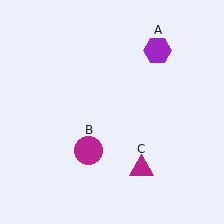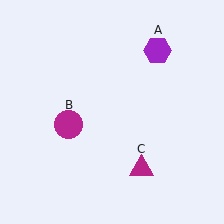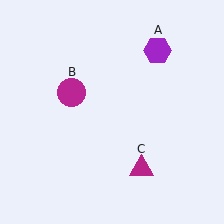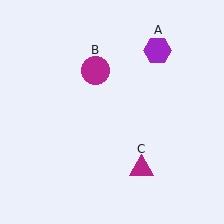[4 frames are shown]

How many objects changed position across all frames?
1 object changed position: magenta circle (object B).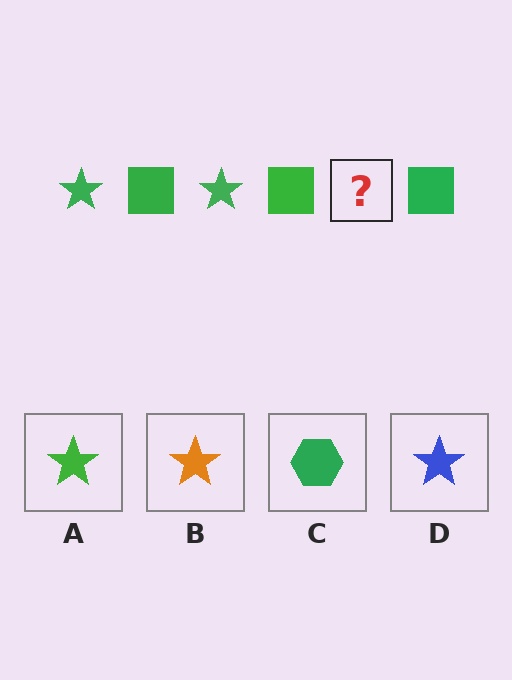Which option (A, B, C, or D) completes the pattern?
A.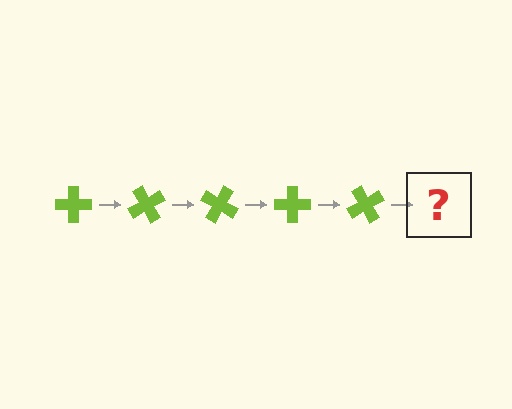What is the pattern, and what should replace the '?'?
The pattern is that the cross rotates 60 degrees each step. The '?' should be a lime cross rotated 300 degrees.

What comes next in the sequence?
The next element should be a lime cross rotated 300 degrees.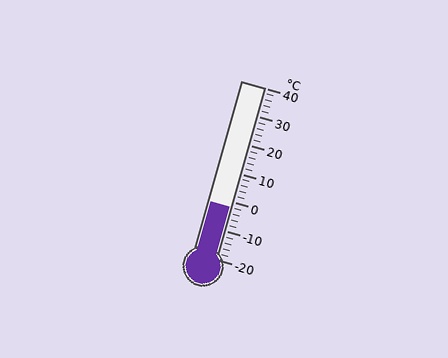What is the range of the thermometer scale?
The thermometer scale ranges from -20°C to 40°C.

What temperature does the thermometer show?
The thermometer shows approximately -2°C.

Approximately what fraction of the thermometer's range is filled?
The thermometer is filled to approximately 30% of its range.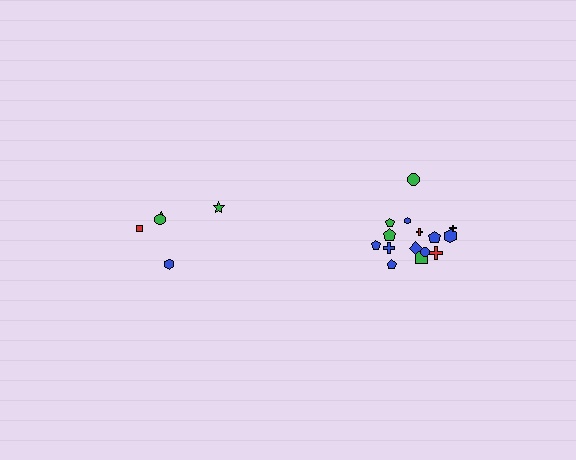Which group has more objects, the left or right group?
The right group.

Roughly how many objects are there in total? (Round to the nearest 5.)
Roughly 20 objects in total.